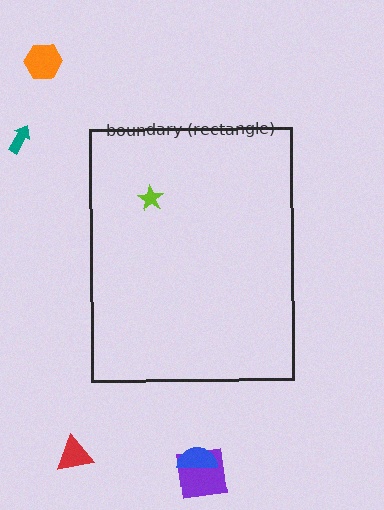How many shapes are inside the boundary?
1 inside, 5 outside.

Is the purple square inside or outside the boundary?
Outside.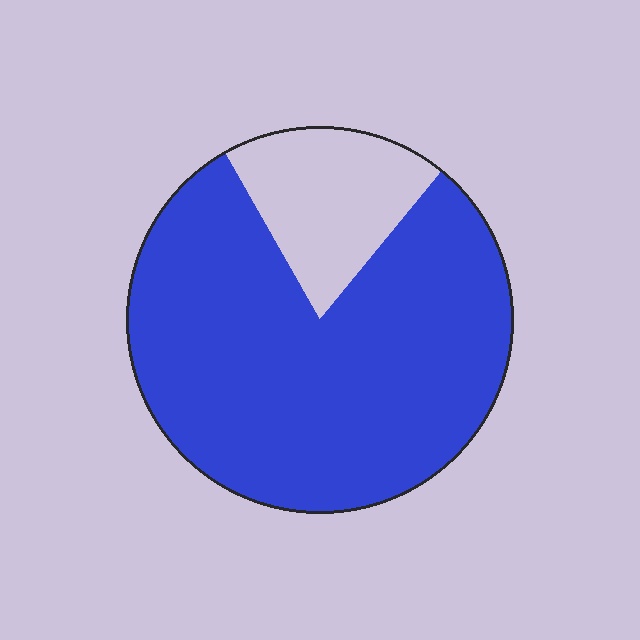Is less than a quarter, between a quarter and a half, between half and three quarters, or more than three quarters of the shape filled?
More than three quarters.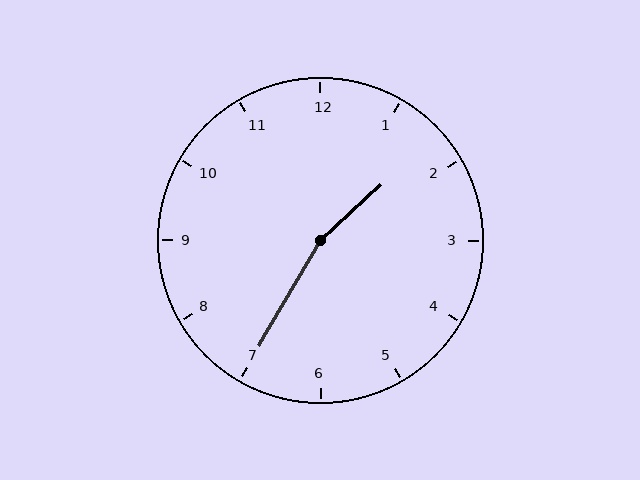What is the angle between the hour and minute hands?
Approximately 162 degrees.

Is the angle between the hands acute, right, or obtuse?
It is obtuse.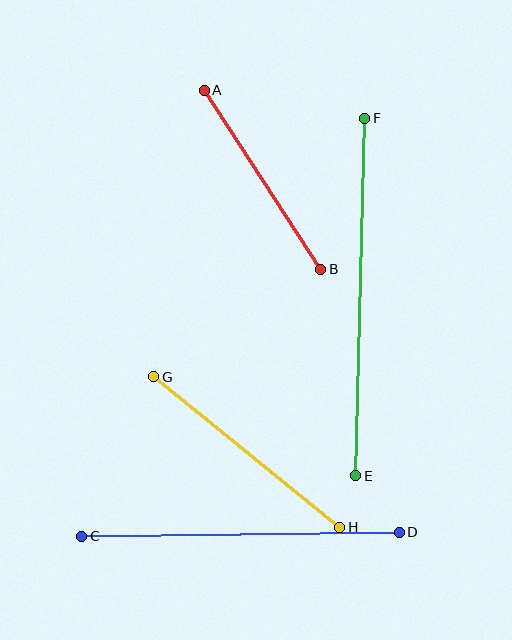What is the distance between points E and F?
The distance is approximately 358 pixels.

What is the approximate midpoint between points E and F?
The midpoint is at approximately (360, 297) pixels.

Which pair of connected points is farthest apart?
Points E and F are farthest apart.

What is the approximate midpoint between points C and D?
The midpoint is at approximately (240, 534) pixels.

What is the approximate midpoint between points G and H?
The midpoint is at approximately (247, 452) pixels.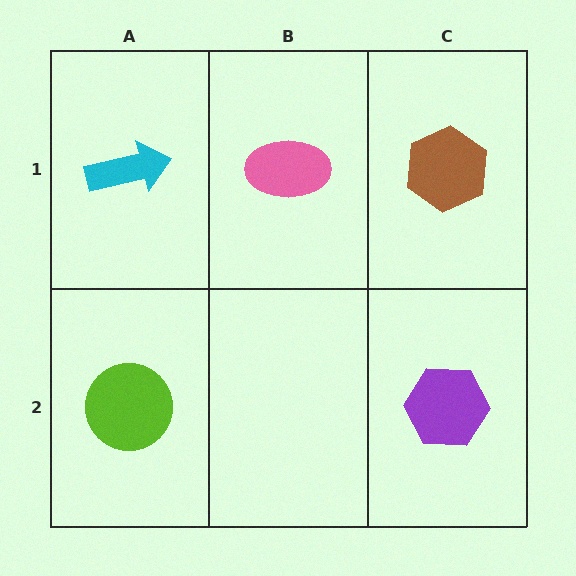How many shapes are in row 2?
2 shapes.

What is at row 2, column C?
A purple hexagon.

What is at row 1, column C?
A brown hexagon.